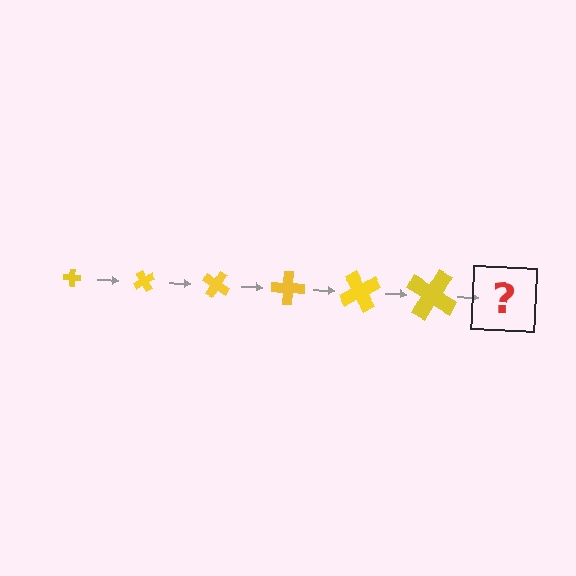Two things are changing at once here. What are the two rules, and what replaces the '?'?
The two rules are that the cross grows larger each step and it rotates 60 degrees each step. The '?' should be a cross, larger than the previous one and rotated 360 degrees from the start.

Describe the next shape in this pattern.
It should be a cross, larger than the previous one and rotated 360 degrees from the start.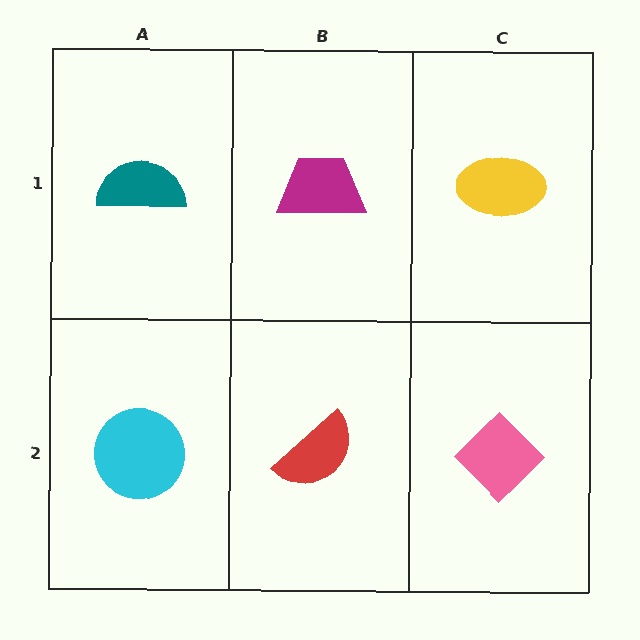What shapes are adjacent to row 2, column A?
A teal semicircle (row 1, column A), a red semicircle (row 2, column B).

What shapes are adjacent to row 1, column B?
A red semicircle (row 2, column B), a teal semicircle (row 1, column A), a yellow ellipse (row 1, column C).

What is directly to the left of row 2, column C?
A red semicircle.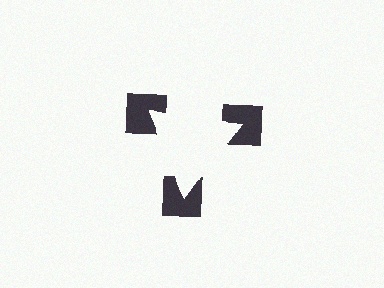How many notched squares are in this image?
There are 3 — one at each vertex of the illusory triangle.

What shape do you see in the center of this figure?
An illusory triangle — its edges are inferred from the aligned wedge cuts in the notched squares, not physically drawn.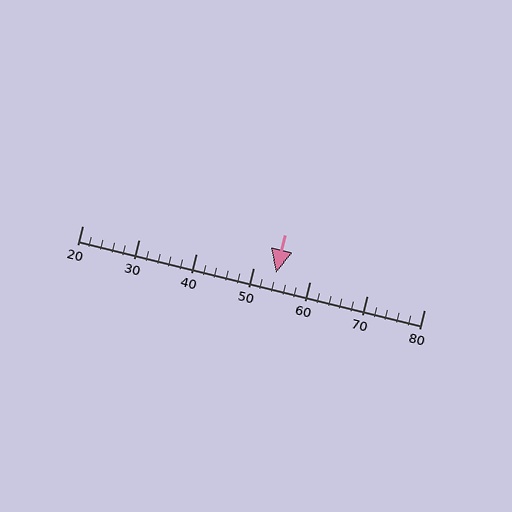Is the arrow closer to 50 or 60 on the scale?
The arrow is closer to 50.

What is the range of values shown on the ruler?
The ruler shows values from 20 to 80.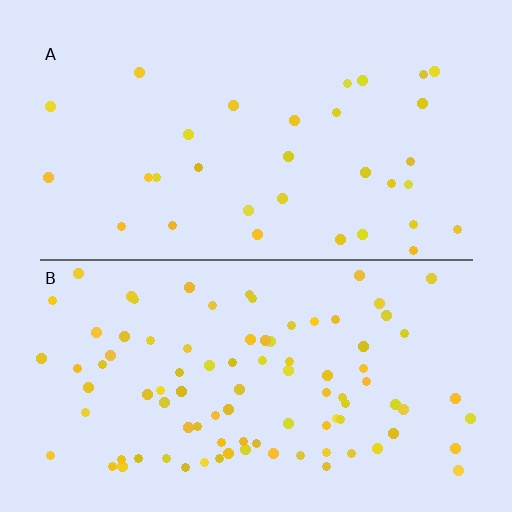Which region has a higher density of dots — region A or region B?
B (the bottom).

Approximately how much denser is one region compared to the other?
Approximately 2.8× — region B over region A.